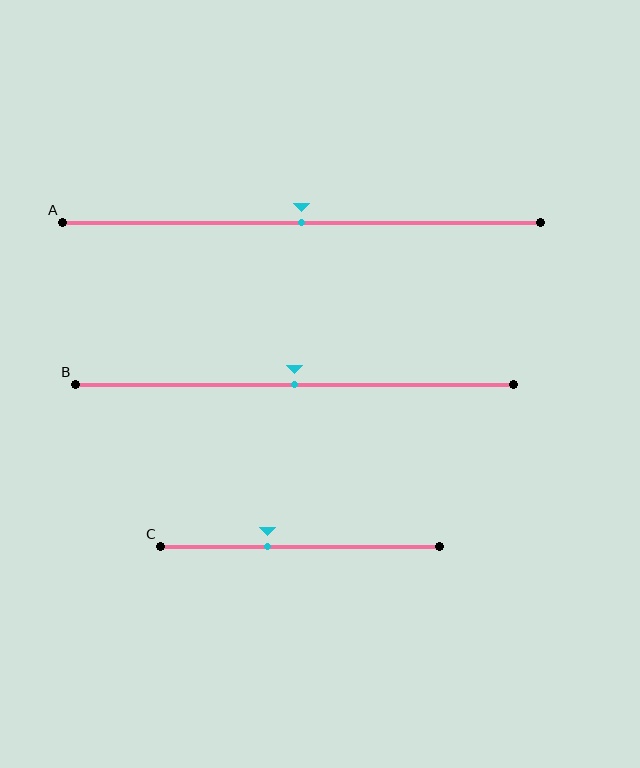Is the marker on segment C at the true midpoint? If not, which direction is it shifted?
No, the marker on segment C is shifted to the left by about 12% of the segment length.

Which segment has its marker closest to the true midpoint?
Segment A has its marker closest to the true midpoint.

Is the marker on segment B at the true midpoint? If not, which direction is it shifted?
Yes, the marker on segment B is at the true midpoint.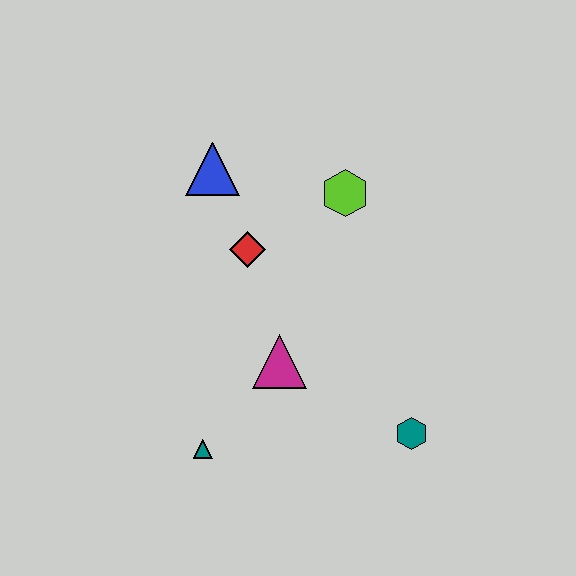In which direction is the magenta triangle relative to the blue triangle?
The magenta triangle is below the blue triangle.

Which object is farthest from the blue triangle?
The teal hexagon is farthest from the blue triangle.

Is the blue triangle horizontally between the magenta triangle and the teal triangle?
Yes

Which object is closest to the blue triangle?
The red diamond is closest to the blue triangle.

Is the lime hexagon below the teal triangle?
No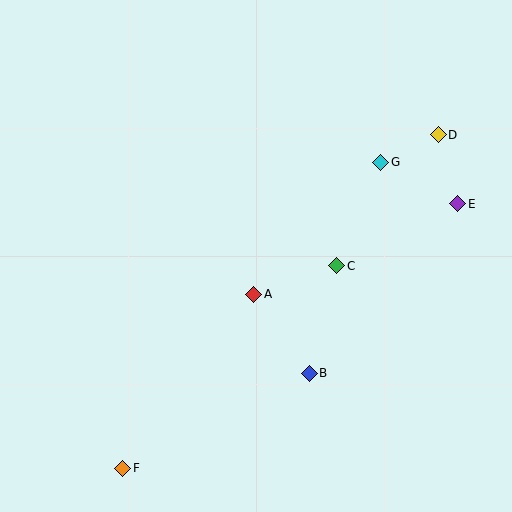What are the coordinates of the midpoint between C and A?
The midpoint between C and A is at (295, 280).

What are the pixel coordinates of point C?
Point C is at (337, 266).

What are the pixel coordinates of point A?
Point A is at (254, 294).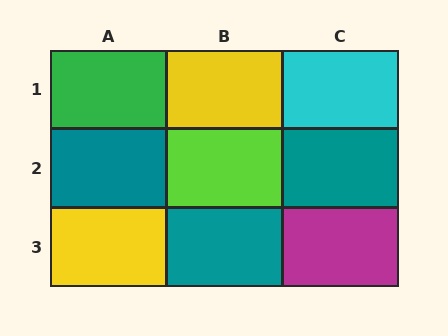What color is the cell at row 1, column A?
Green.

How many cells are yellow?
2 cells are yellow.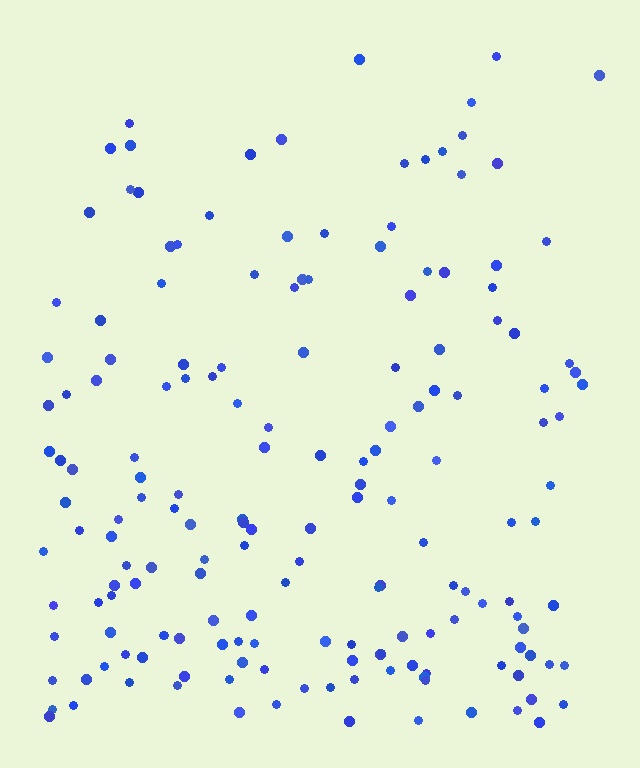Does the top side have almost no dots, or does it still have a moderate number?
Still a moderate number, just noticeably fewer than the bottom.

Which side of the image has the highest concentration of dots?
The bottom.